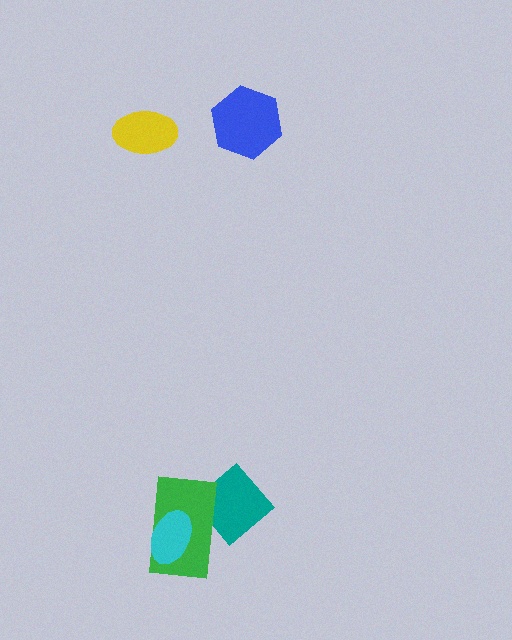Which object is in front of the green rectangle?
The cyan ellipse is in front of the green rectangle.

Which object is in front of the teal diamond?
The green rectangle is in front of the teal diamond.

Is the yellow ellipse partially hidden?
No, no other shape covers it.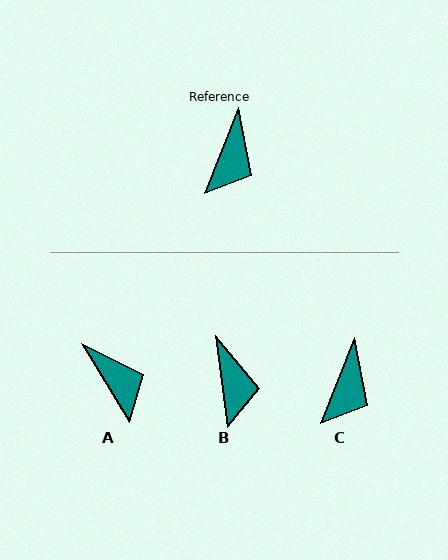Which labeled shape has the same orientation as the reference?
C.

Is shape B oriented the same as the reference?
No, it is off by about 29 degrees.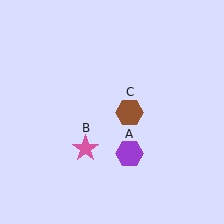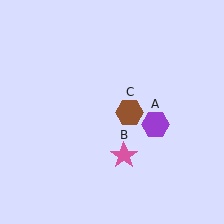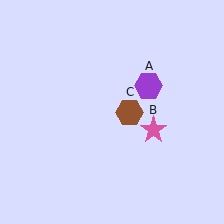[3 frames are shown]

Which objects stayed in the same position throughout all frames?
Brown hexagon (object C) remained stationary.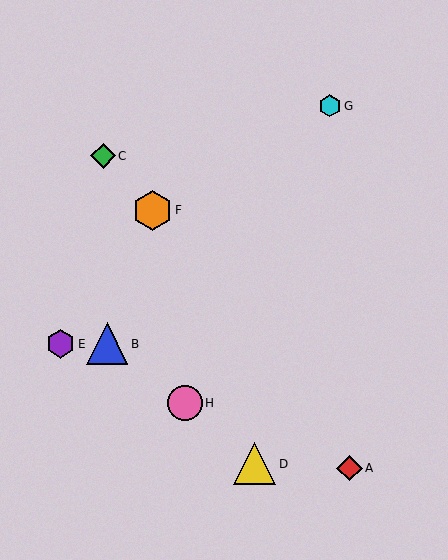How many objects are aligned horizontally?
2 objects (B, E) are aligned horizontally.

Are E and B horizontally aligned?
Yes, both are at y≈344.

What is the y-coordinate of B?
Object B is at y≈344.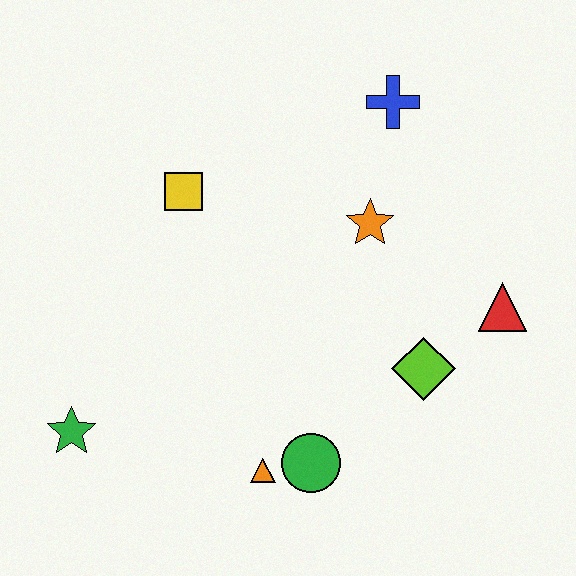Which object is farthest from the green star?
The blue cross is farthest from the green star.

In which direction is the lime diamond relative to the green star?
The lime diamond is to the right of the green star.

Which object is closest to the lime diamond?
The red triangle is closest to the lime diamond.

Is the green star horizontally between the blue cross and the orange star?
No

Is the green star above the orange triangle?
Yes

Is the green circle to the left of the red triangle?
Yes